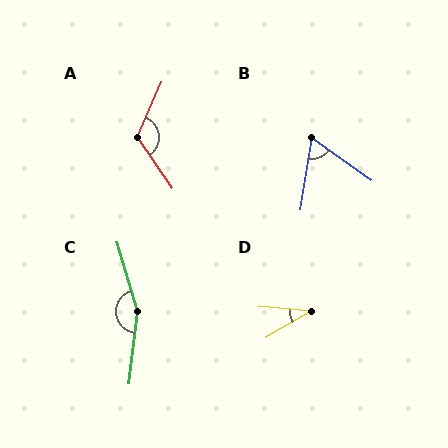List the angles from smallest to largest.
D (36°), B (63°), A (122°), C (157°).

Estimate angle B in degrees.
Approximately 63 degrees.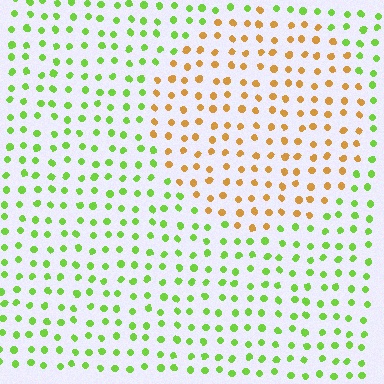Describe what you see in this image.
The image is filled with small lime elements in a uniform arrangement. A circle-shaped region is visible where the elements are tinted to a slightly different hue, forming a subtle color boundary.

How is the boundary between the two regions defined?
The boundary is defined purely by a slight shift in hue (about 64 degrees). Spacing, size, and orientation are identical on both sides.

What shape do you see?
I see a circle.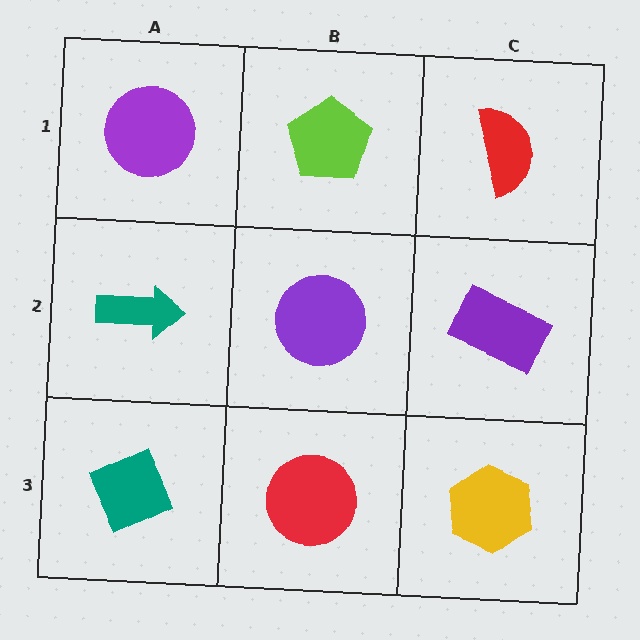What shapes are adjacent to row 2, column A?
A purple circle (row 1, column A), a teal diamond (row 3, column A), a purple circle (row 2, column B).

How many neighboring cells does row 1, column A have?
2.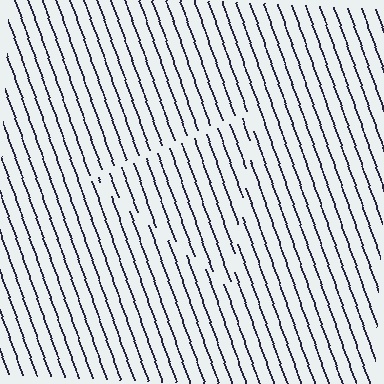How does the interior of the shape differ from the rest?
The interior of the shape contains the same grating, shifted by half a period — the contour is defined by the phase discontinuity where line-ends from the inner and outer gratings abut.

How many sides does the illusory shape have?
3 sides — the line-ends trace a triangle.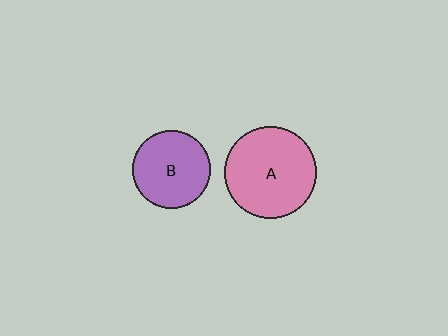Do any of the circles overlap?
No, none of the circles overlap.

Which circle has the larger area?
Circle A (pink).